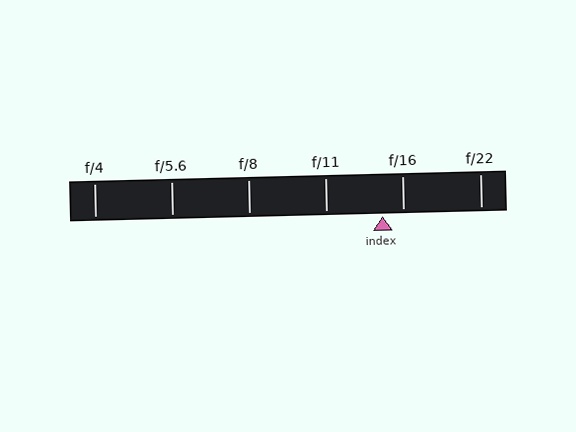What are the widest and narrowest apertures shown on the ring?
The widest aperture shown is f/4 and the narrowest is f/22.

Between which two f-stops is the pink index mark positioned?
The index mark is between f/11 and f/16.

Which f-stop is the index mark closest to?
The index mark is closest to f/16.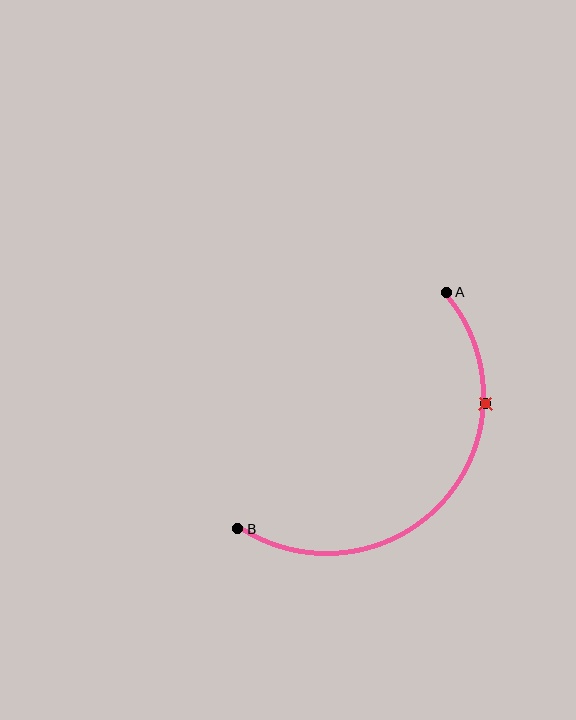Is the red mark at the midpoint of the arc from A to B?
No. The red mark lies on the arc but is closer to endpoint A. The arc midpoint would be at the point on the curve equidistant along the arc from both A and B.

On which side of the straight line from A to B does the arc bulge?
The arc bulges below and to the right of the straight line connecting A and B.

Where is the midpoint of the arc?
The arc midpoint is the point on the curve farthest from the straight line joining A and B. It sits below and to the right of that line.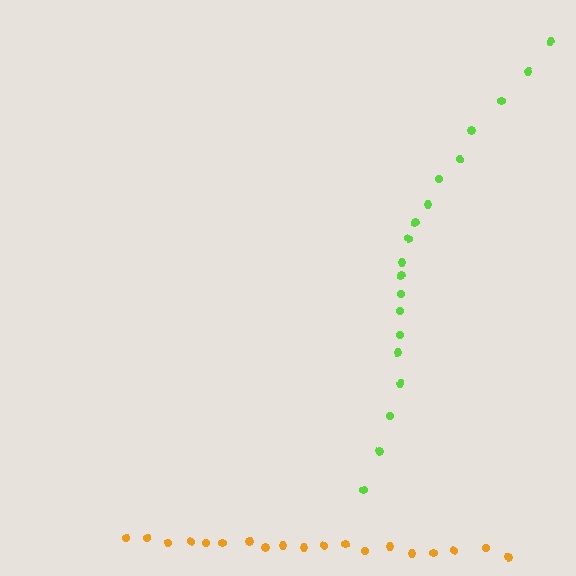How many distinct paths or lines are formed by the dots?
There are 2 distinct paths.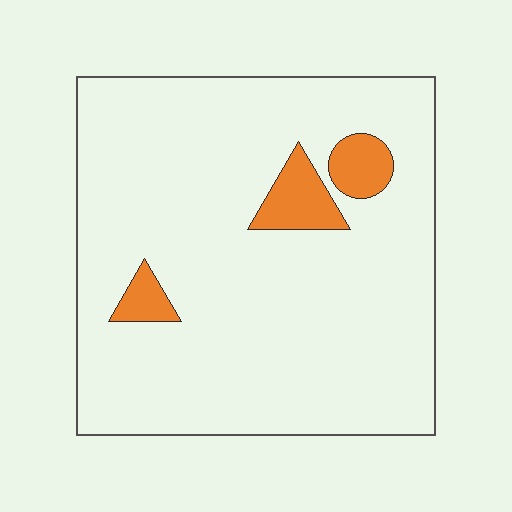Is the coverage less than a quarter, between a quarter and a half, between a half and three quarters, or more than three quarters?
Less than a quarter.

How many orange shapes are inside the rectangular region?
3.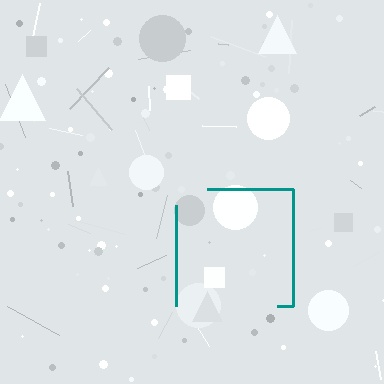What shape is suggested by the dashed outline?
The dashed outline suggests a square.